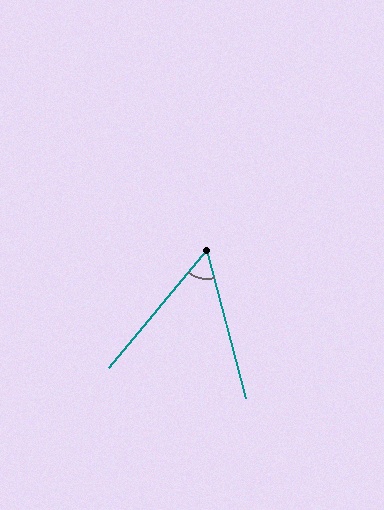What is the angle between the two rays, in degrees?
Approximately 54 degrees.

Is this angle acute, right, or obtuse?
It is acute.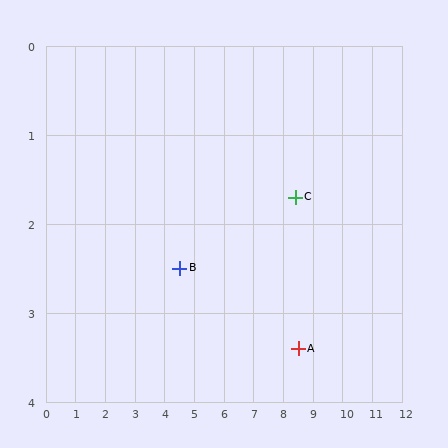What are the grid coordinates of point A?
Point A is at approximately (8.5, 3.4).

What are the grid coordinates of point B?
Point B is at approximately (4.5, 2.5).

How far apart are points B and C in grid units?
Points B and C are about 4.0 grid units apart.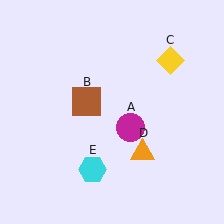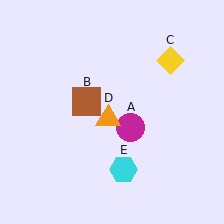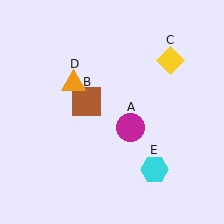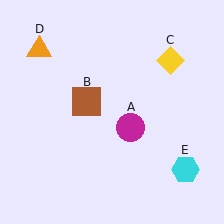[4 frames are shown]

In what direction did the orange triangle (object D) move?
The orange triangle (object D) moved up and to the left.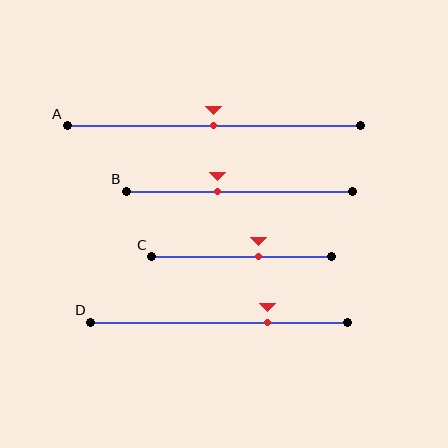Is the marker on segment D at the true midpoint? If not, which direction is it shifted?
No, the marker on segment D is shifted to the right by about 19% of the segment length.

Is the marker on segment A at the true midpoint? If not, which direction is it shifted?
Yes, the marker on segment A is at the true midpoint.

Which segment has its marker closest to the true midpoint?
Segment A has its marker closest to the true midpoint.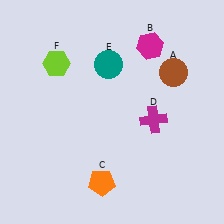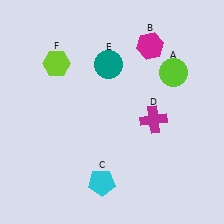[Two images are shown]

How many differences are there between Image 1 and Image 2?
There are 2 differences between the two images.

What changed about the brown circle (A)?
In Image 1, A is brown. In Image 2, it changed to lime.